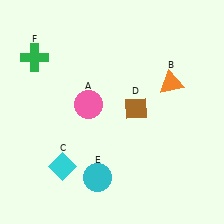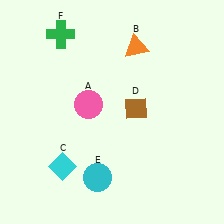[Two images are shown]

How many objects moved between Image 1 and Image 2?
2 objects moved between the two images.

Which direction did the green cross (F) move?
The green cross (F) moved right.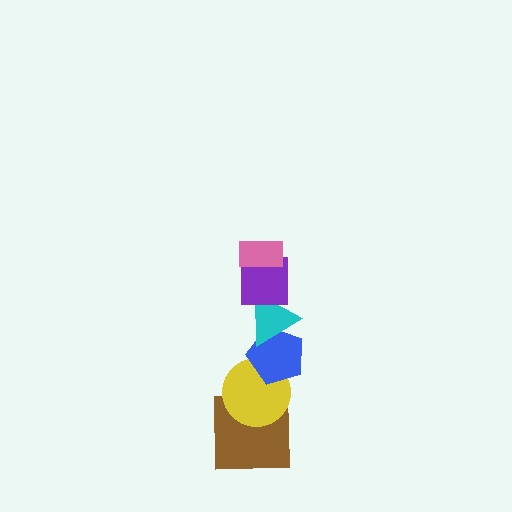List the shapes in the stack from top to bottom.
From top to bottom: the pink rectangle, the purple square, the cyan triangle, the blue pentagon, the yellow circle, the brown square.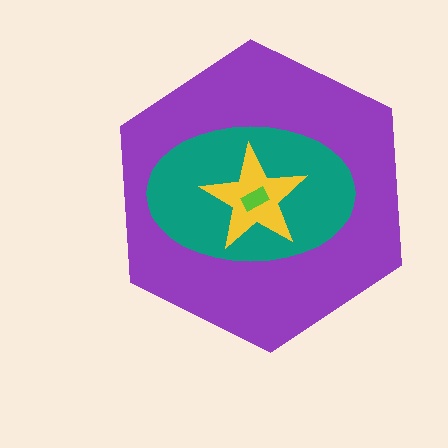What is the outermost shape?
The purple hexagon.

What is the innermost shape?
The lime rectangle.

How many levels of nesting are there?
4.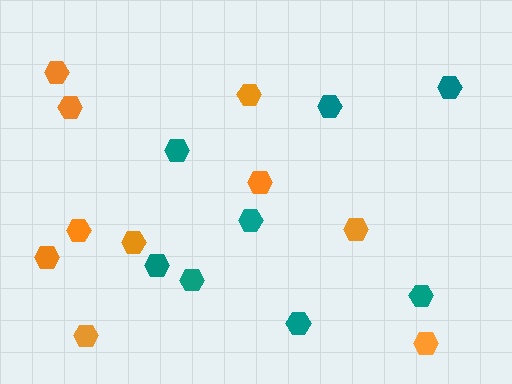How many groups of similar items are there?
There are 2 groups: one group of orange hexagons (10) and one group of teal hexagons (8).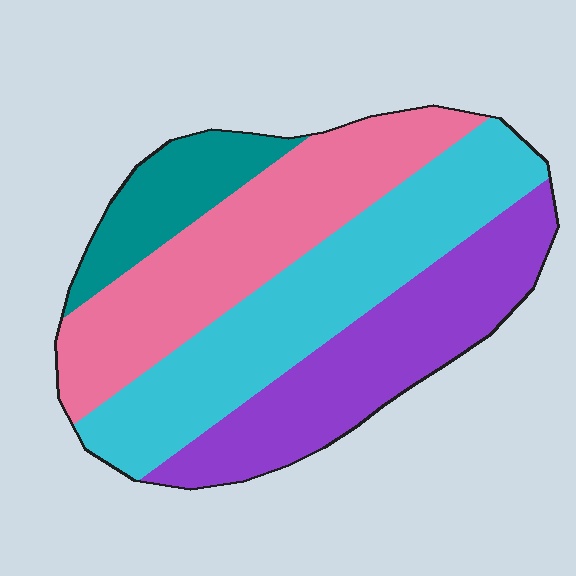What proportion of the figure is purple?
Purple covers about 25% of the figure.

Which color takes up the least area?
Teal, at roughly 10%.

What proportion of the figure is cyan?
Cyan takes up between a sixth and a third of the figure.